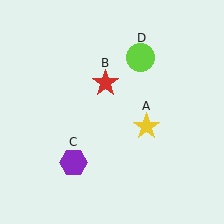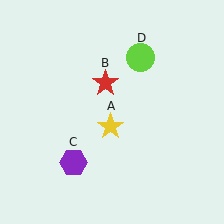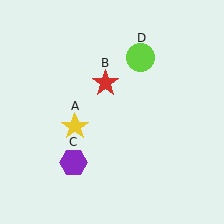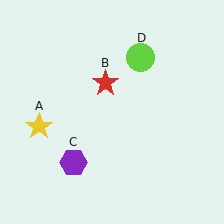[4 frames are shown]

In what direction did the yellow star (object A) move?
The yellow star (object A) moved left.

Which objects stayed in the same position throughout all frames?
Red star (object B) and purple hexagon (object C) and lime circle (object D) remained stationary.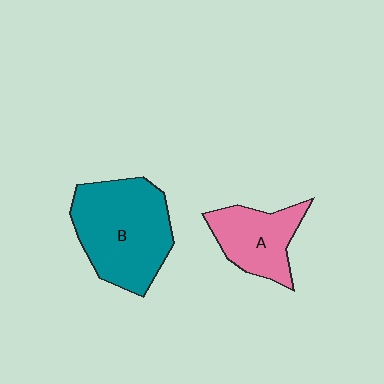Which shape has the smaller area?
Shape A (pink).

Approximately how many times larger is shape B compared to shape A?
Approximately 1.7 times.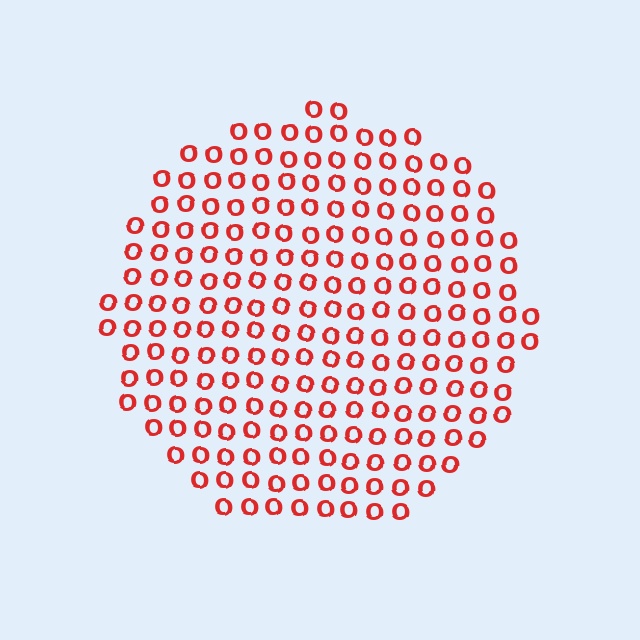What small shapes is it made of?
It is made of small letter O's.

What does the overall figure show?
The overall figure shows a circle.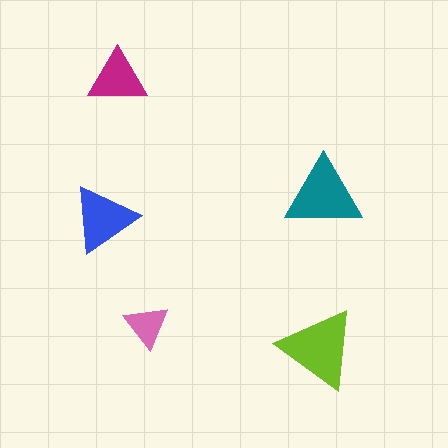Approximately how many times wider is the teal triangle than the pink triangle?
About 1.5 times wider.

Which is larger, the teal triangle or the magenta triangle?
The teal one.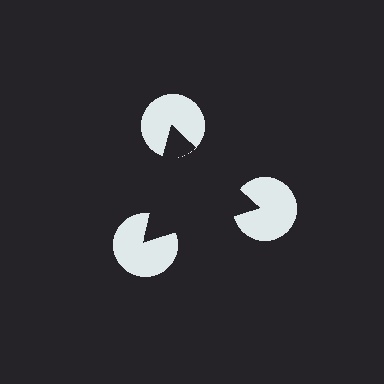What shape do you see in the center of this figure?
An illusory triangle — its edges are inferred from the aligned wedge cuts in the pac-man discs, not physically drawn.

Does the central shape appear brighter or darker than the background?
It typically appears slightly darker than the background, even though no actual brightness change is drawn.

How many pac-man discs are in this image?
There are 3 — one at each vertex of the illusory triangle.